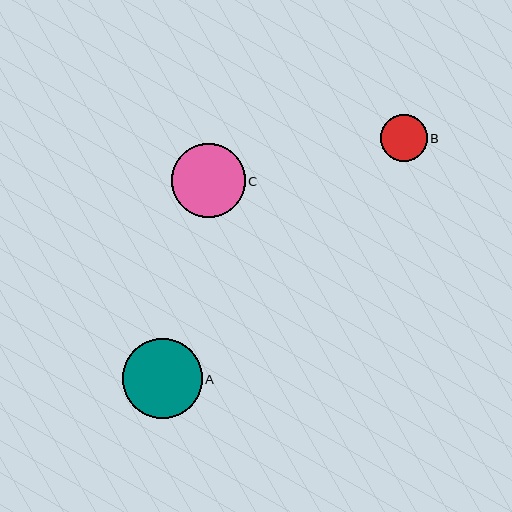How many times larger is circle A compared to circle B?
Circle A is approximately 1.7 times the size of circle B.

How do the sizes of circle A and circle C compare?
Circle A and circle C are approximately the same size.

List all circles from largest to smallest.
From largest to smallest: A, C, B.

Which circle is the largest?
Circle A is the largest with a size of approximately 80 pixels.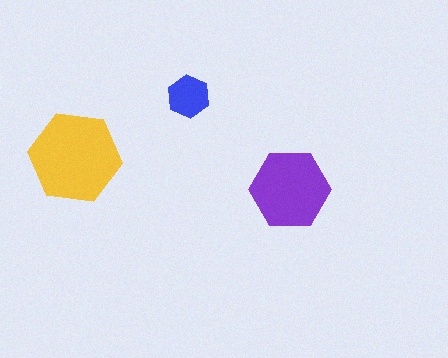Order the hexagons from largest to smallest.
the yellow one, the purple one, the blue one.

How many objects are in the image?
There are 3 objects in the image.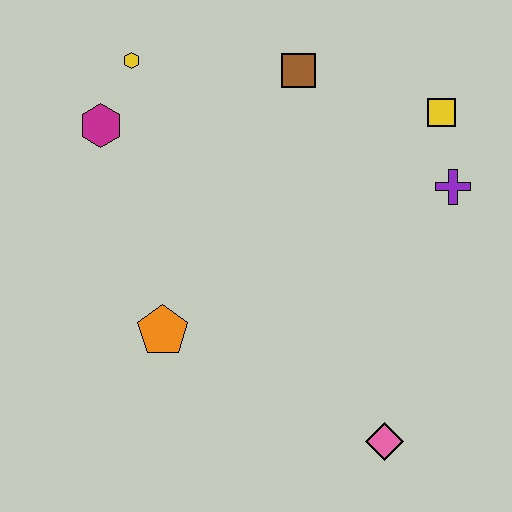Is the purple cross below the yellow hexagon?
Yes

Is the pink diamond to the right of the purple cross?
No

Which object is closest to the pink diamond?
The orange pentagon is closest to the pink diamond.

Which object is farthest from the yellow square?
The orange pentagon is farthest from the yellow square.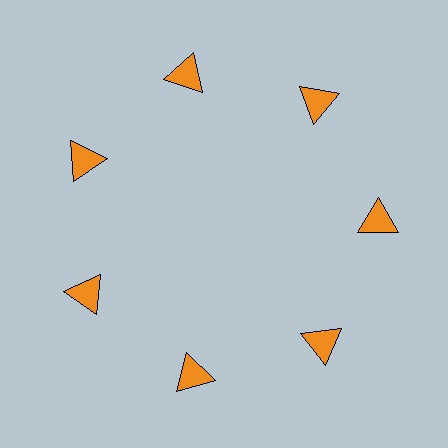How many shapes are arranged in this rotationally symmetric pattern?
There are 7 shapes, arranged in 7 groups of 1.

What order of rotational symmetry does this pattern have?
This pattern has 7-fold rotational symmetry.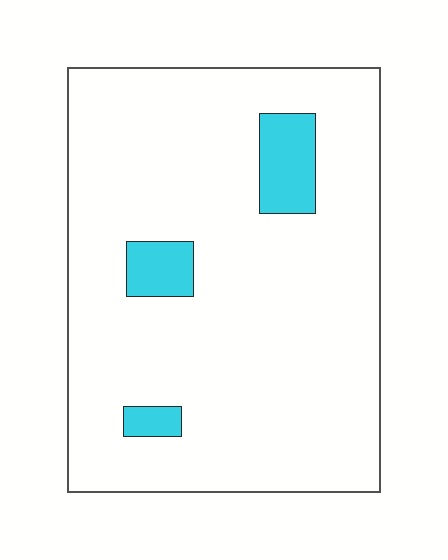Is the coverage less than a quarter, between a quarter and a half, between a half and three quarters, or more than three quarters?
Less than a quarter.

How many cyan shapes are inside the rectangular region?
3.